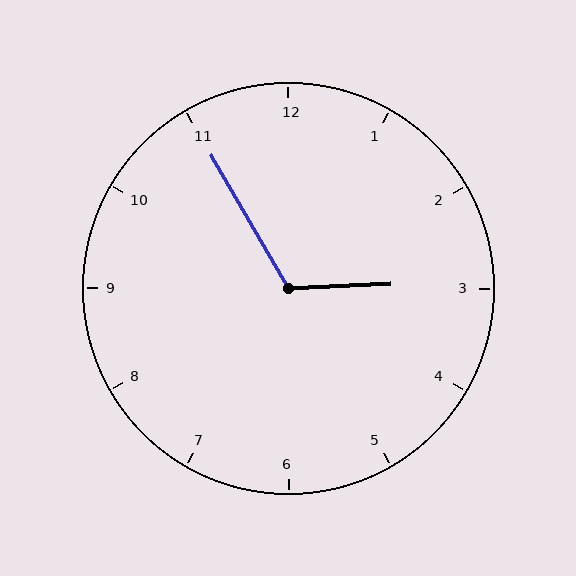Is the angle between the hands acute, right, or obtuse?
It is obtuse.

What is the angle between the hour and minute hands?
Approximately 118 degrees.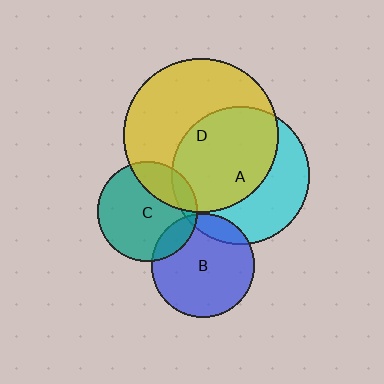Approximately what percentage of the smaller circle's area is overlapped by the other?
Approximately 25%.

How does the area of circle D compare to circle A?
Approximately 1.3 times.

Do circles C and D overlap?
Yes.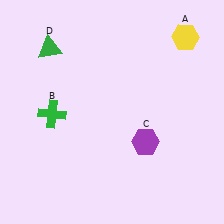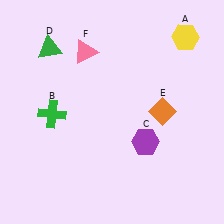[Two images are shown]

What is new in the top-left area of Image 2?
A pink triangle (F) was added in the top-left area of Image 2.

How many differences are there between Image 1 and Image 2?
There are 2 differences between the two images.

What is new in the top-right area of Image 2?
An orange diamond (E) was added in the top-right area of Image 2.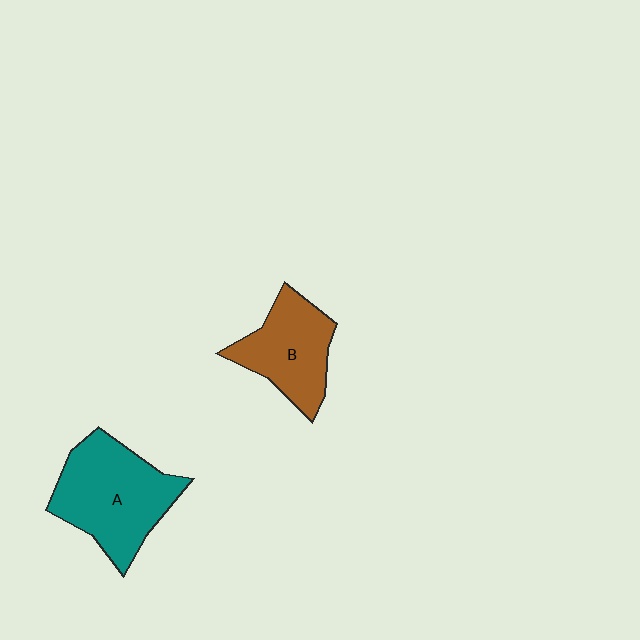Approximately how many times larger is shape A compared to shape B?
Approximately 1.4 times.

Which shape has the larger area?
Shape A (teal).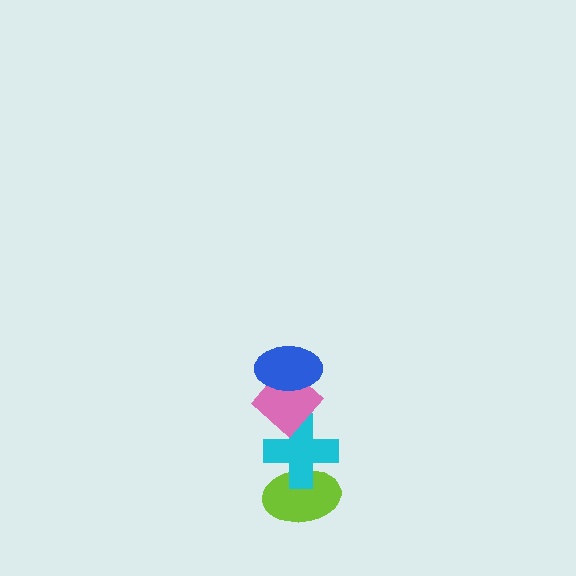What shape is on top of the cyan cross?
The pink diamond is on top of the cyan cross.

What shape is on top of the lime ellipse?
The cyan cross is on top of the lime ellipse.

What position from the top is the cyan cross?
The cyan cross is 3rd from the top.